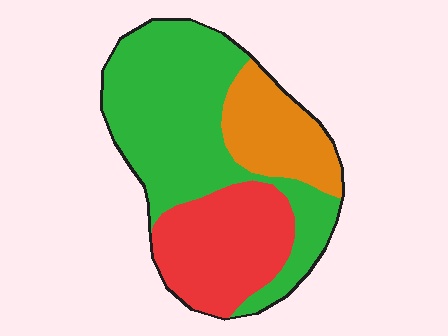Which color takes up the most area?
Green, at roughly 50%.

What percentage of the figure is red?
Red covers roughly 30% of the figure.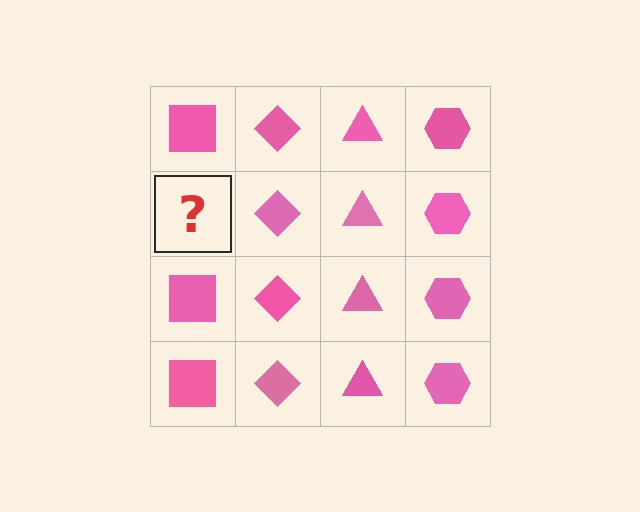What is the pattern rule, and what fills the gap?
The rule is that each column has a consistent shape. The gap should be filled with a pink square.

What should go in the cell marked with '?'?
The missing cell should contain a pink square.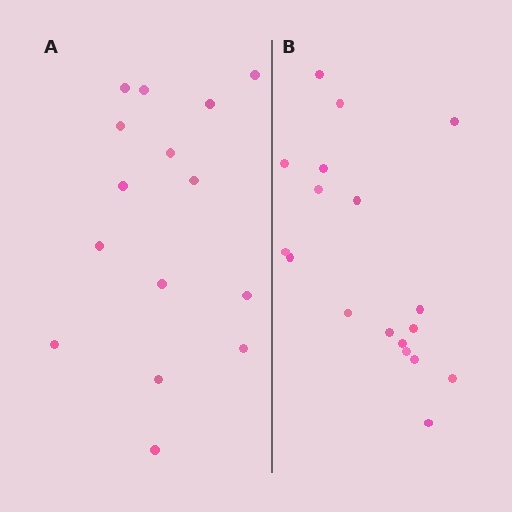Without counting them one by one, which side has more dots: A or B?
Region B (the right region) has more dots.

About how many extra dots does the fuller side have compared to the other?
Region B has just a few more — roughly 2 or 3 more dots than region A.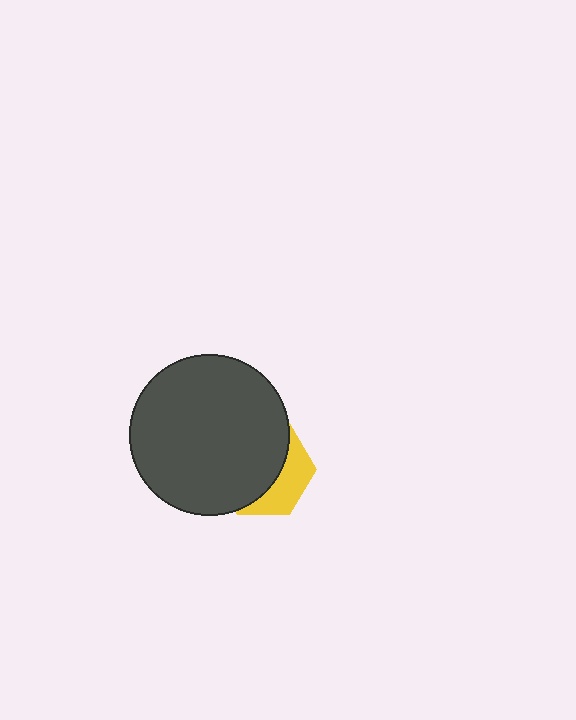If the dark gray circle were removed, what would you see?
You would see the complete yellow hexagon.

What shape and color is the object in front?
The object in front is a dark gray circle.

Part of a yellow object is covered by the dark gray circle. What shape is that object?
It is a hexagon.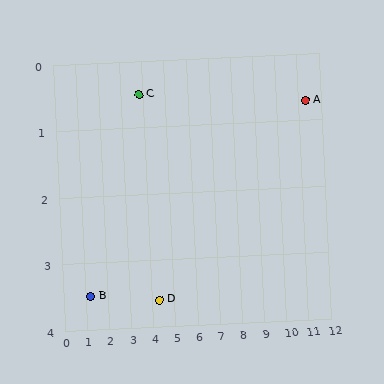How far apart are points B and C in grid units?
Points B and C are about 4.0 grid units apart.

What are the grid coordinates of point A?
Point A is at approximately (11.3, 0.7).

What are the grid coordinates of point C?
Point C is at approximately (3.8, 0.5).